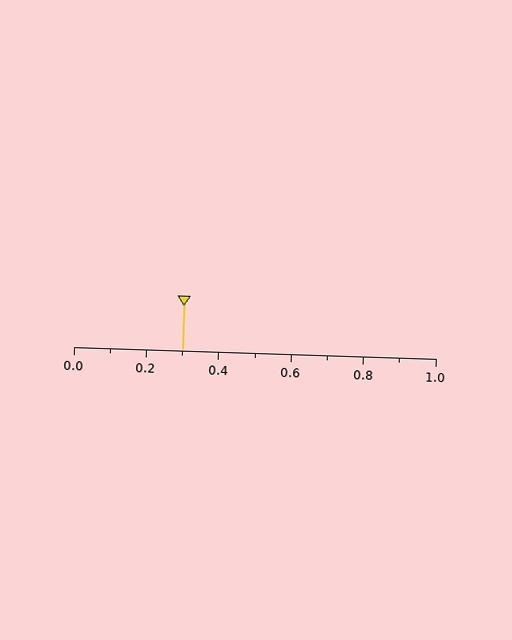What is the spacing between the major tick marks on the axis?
The major ticks are spaced 0.2 apart.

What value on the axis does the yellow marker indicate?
The marker indicates approximately 0.3.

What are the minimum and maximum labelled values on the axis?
The axis runs from 0.0 to 1.0.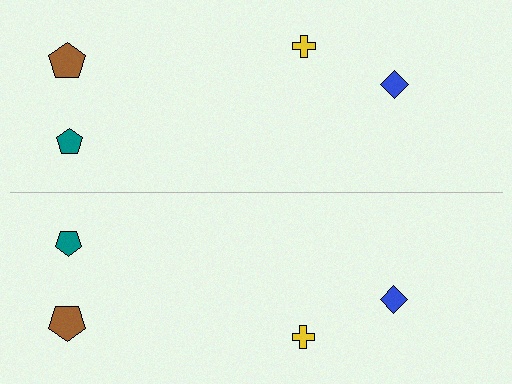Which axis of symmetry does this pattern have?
The pattern has a horizontal axis of symmetry running through the center of the image.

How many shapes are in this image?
There are 8 shapes in this image.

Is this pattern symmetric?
Yes, this pattern has bilateral (reflection) symmetry.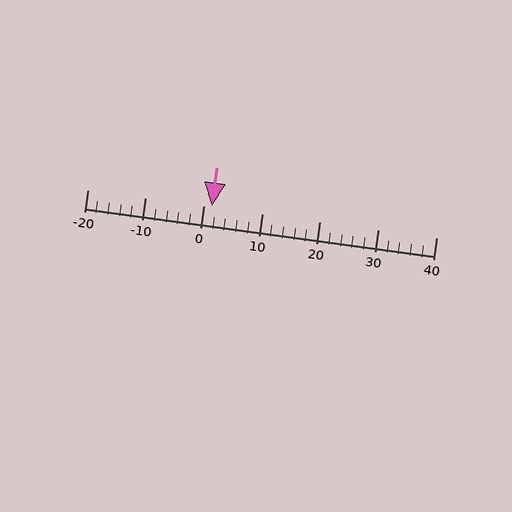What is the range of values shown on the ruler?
The ruler shows values from -20 to 40.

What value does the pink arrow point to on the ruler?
The pink arrow points to approximately 1.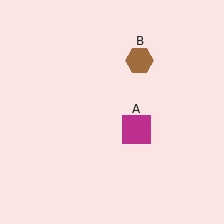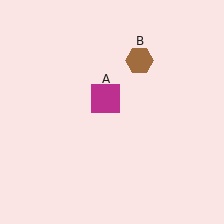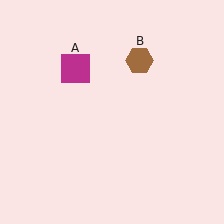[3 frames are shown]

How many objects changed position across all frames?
1 object changed position: magenta square (object A).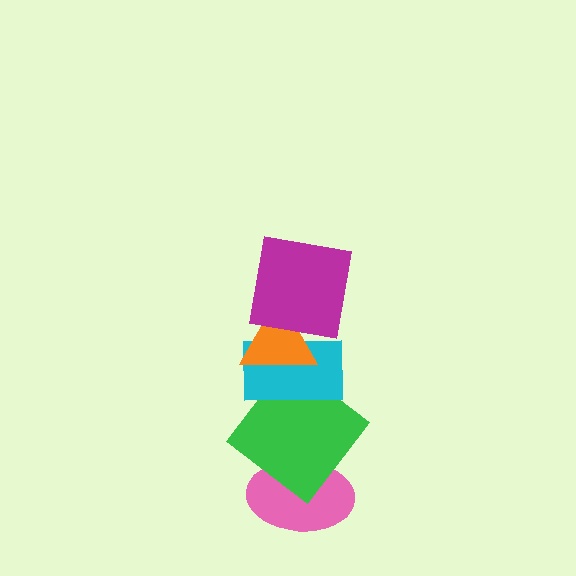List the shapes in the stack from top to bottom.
From top to bottom: the magenta square, the orange triangle, the cyan rectangle, the green diamond, the pink ellipse.